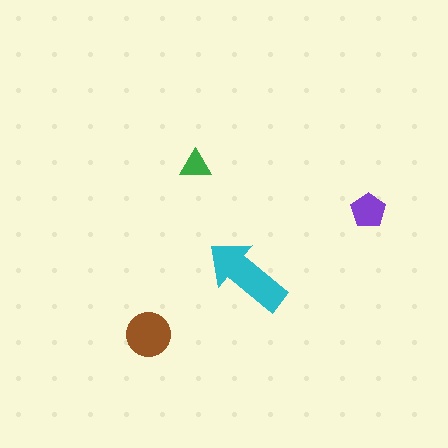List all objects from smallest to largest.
The green triangle, the purple pentagon, the brown circle, the cyan arrow.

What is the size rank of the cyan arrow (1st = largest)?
1st.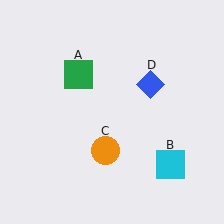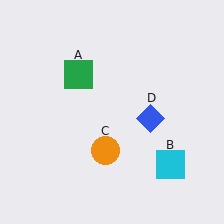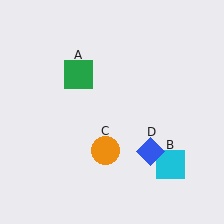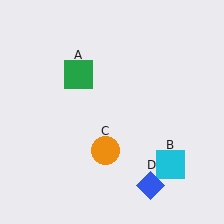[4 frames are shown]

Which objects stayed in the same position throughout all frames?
Green square (object A) and cyan square (object B) and orange circle (object C) remained stationary.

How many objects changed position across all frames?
1 object changed position: blue diamond (object D).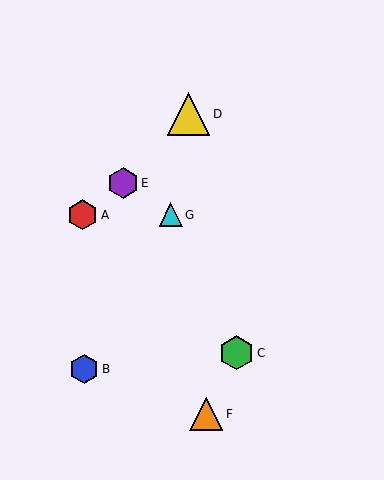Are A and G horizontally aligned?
Yes, both are at y≈215.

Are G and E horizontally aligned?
No, G is at y≈215 and E is at y≈183.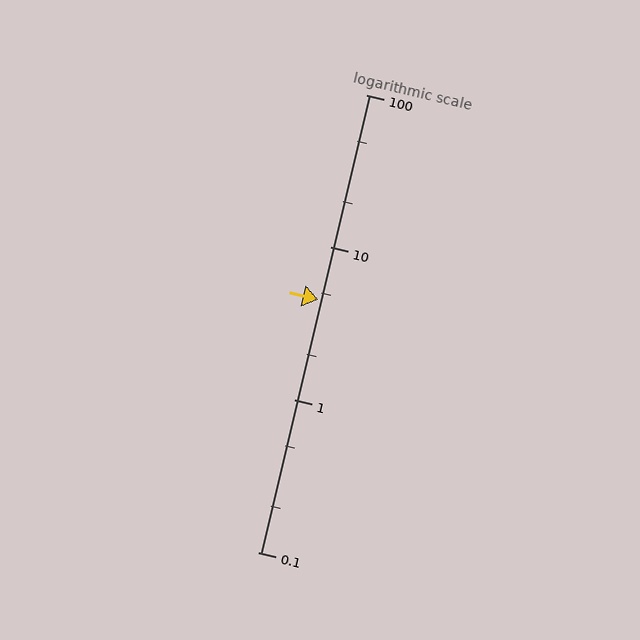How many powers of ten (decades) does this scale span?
The scale spans 3 decades, from 0.1 to 100.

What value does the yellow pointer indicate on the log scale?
The pointer indicates approximately 4.5.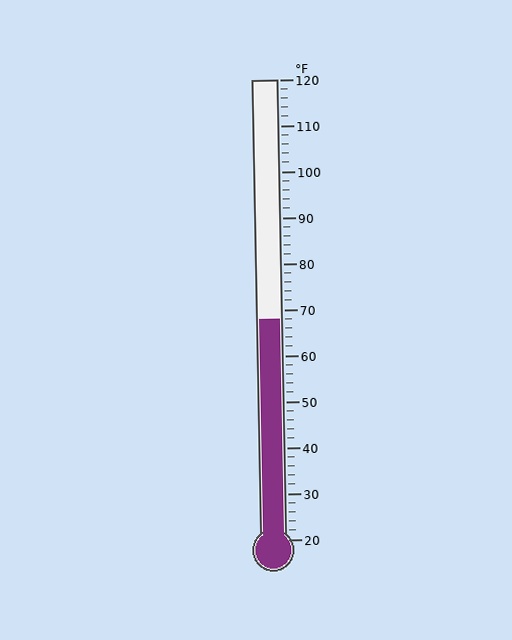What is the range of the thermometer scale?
The thermometer scale ranges from 20°F to 120°F.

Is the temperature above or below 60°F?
The temperature is above 60°F.